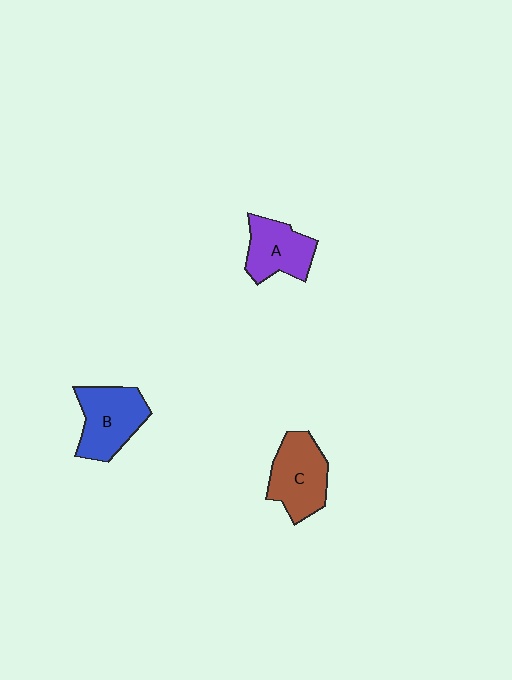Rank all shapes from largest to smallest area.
From largest to smallest: B (blue), C (brown), A (purple).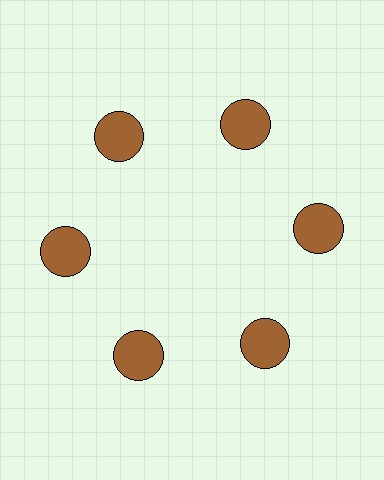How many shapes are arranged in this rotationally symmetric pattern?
There are 6 shapes, arranged in 6 groups of 1.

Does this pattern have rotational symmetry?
Yes, this pattern has 6-fold rotational symmetry. It looks the same after rotating 60 degrees around the center.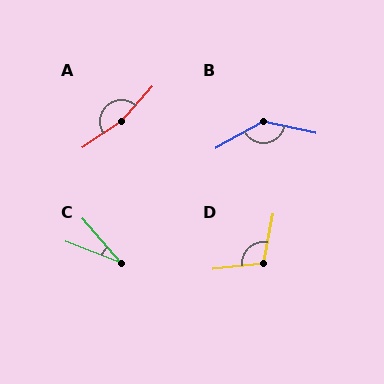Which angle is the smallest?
C, at approximately 28 degrees.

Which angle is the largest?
A, at approximately 166 degrees.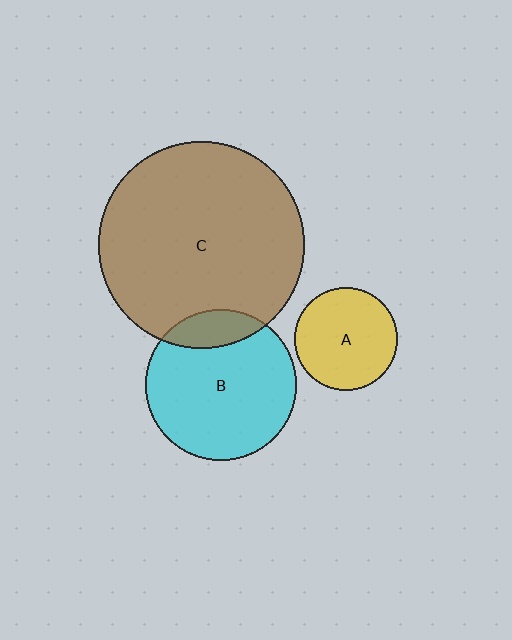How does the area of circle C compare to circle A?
Approximately 4.0 times.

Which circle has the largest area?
Circle C (brown).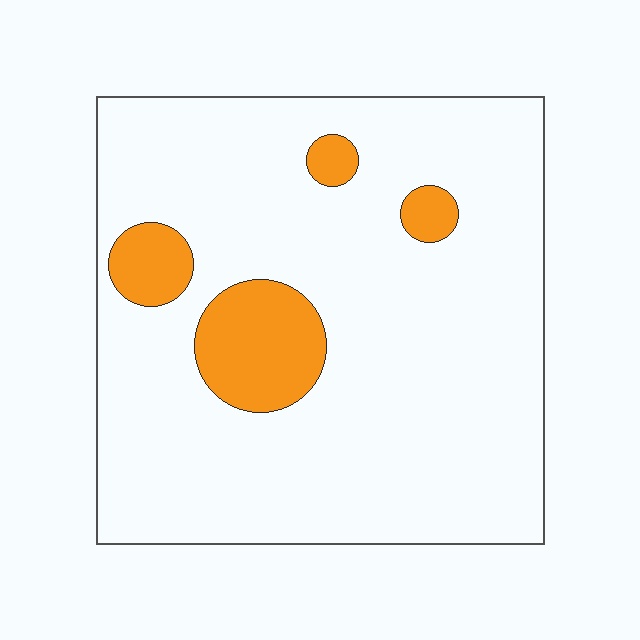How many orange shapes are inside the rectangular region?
4.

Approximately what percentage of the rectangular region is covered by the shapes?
Approximately 10%.